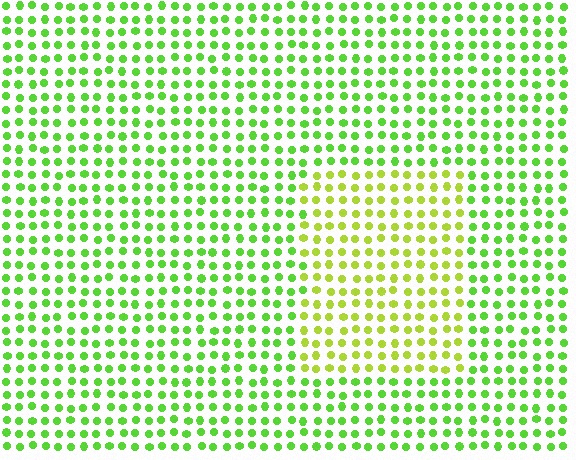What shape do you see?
I see a rectangle.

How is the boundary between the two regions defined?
The boundary is defined purely by a slight shift in hue (about 31 degrees). Spacing, size, and orientation are identical on both sides.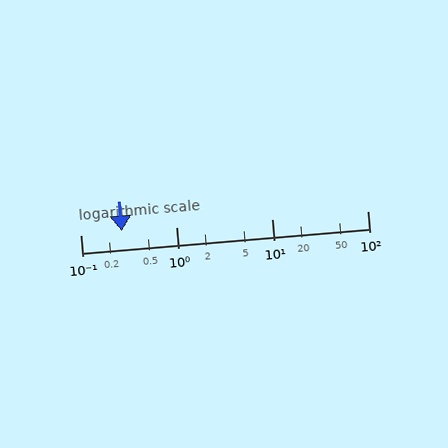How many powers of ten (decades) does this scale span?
The scale spans 3 decades, from 0.1 to 100.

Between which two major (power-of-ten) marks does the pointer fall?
The pointer is between 0.1 and 1.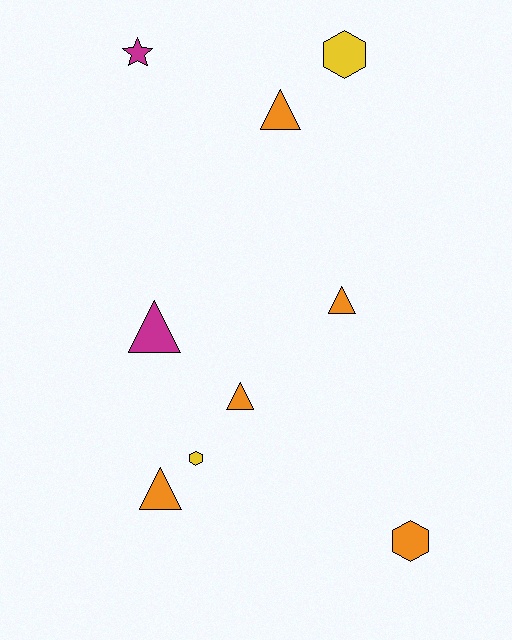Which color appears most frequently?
Orange, with 5 objects.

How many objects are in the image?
There are 9 objects.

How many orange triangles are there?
There are 4 orange triangles.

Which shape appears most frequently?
Triangle, with 5 objects.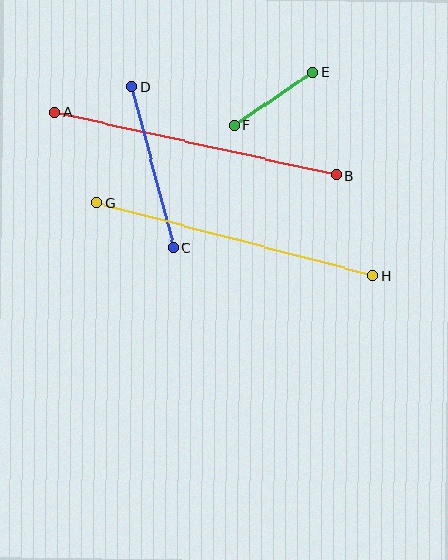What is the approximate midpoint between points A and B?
The midpoint is at approximately (196, 144) pixels.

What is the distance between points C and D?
The distance is approximately 166 pixels.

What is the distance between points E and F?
The distance is approximately 95 pixels.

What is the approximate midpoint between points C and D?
The midpoint is at approximately (153, 167) pixels.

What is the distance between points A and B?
The distance is approximately 289 pixels.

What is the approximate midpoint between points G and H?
The midpoint is at approximately (235, 239) pixels.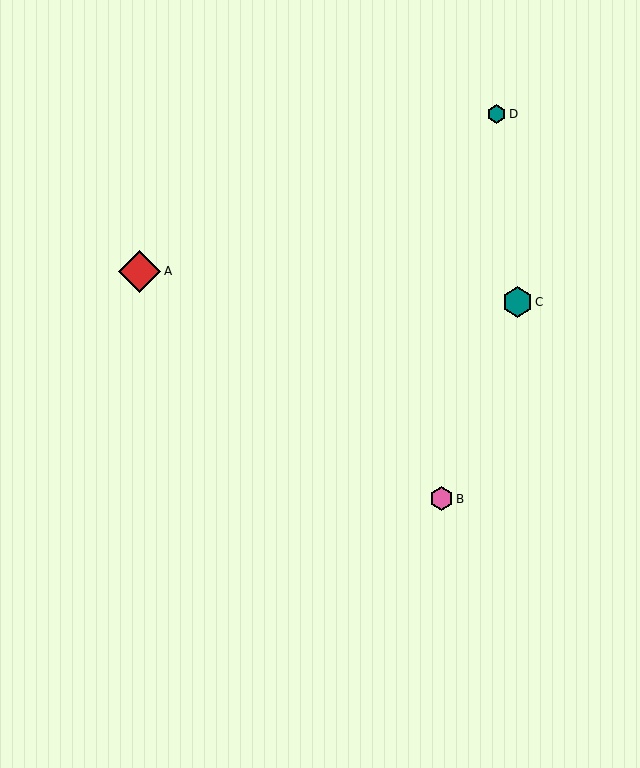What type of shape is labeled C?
Shape C is a teal hexagon.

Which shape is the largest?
The red diamond (labeled A) is the largest.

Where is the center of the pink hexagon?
The center of the pink hexagon is at (441, 499).